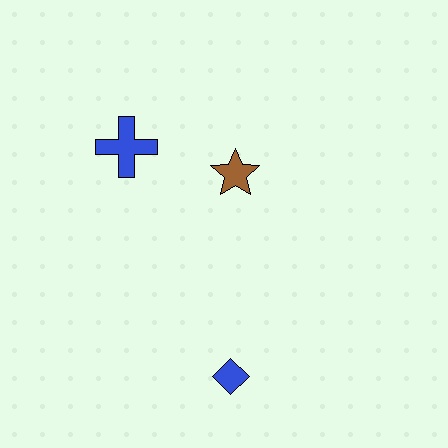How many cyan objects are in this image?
There are no cyan objects.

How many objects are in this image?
There are 3 objects.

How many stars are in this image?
There is 1 star.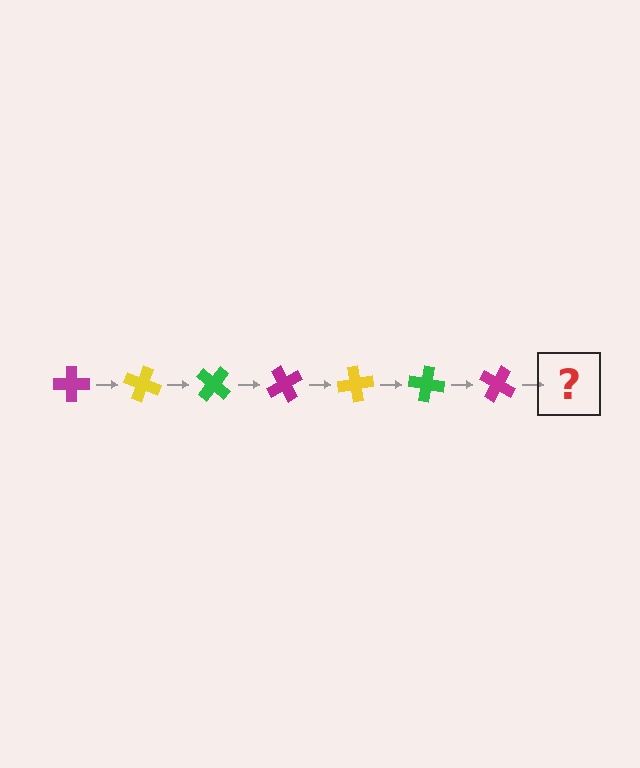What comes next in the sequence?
The next element should be a yellow cross, rotated 140 degrees from the start.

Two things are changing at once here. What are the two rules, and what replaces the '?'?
The two rules are that it rotates 20 degrees each step and the color cycles through magenta, yellow, and green. The '?' should be a yellow cross, rotated 140 degrees from the start.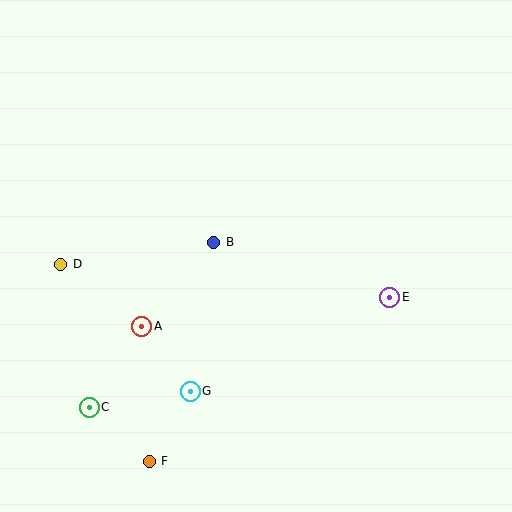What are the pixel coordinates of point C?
Point C is at (89, 407).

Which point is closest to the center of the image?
Point B at (214, 242) is closest to the center.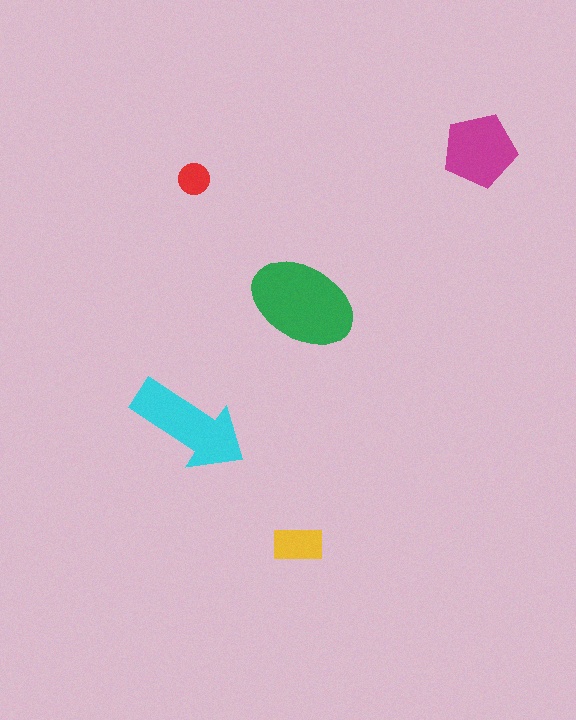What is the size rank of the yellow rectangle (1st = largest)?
4th.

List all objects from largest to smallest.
The green ellipse, the cyan arrow, the magenta pentagon, the yellow rectangle, the red circle.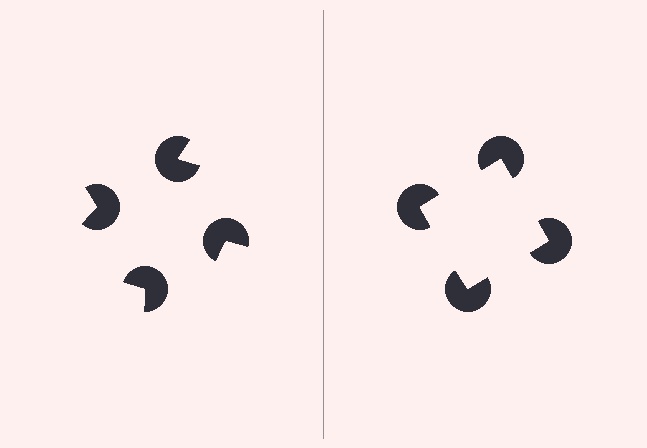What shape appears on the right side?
An illusory square.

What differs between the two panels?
The pac-man discs are positioned identically on both sides; only the wedge orientations differ. On the right they align to a square; on the left they are misaligned.